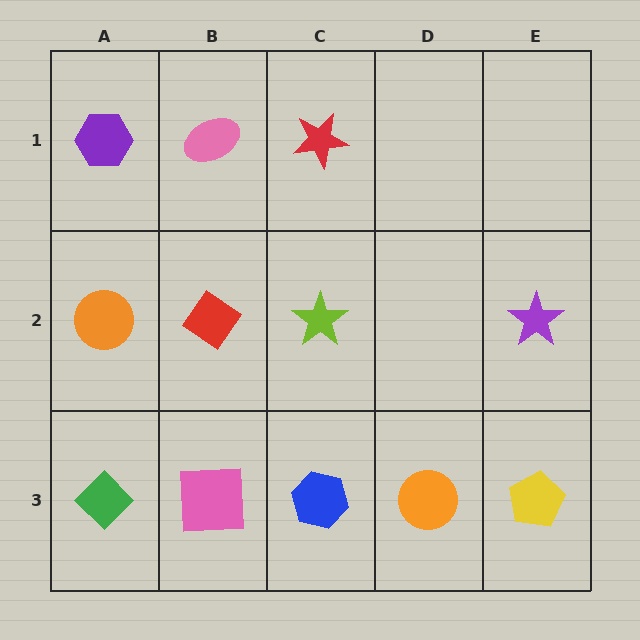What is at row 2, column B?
A red diamond.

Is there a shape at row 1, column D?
No, that cell is empty.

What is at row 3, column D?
An orange circle.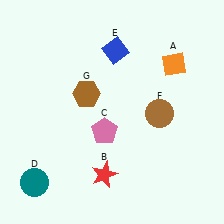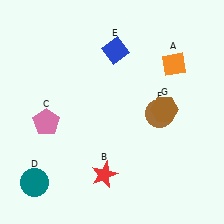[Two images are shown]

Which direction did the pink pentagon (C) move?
The pink pentagon (C) moved left.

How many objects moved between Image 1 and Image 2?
2 objects moved between the two images.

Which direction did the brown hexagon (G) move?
The brown hexagon (G) moved right.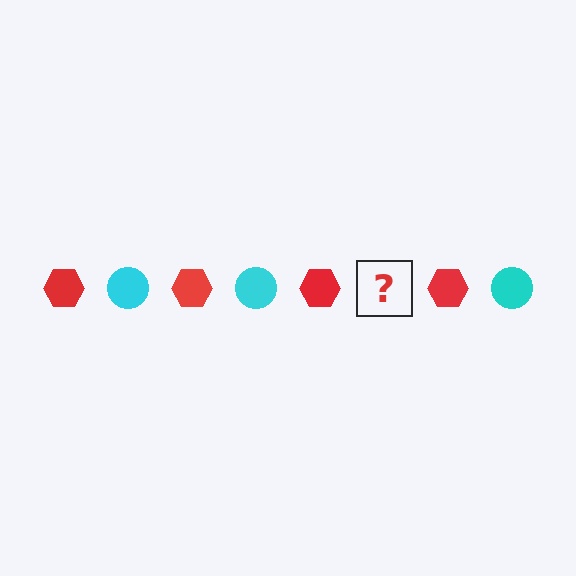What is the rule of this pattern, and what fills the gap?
The rule is that the pattern alternates between red hexagon and cyan circle. The gap should be filled with a cyan circle.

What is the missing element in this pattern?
The missing element is a cyan circle.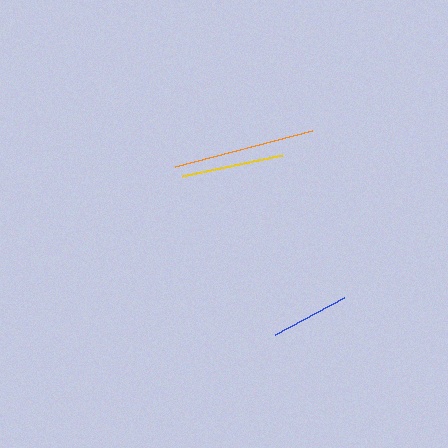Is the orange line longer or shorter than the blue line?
The orange line is longer than the blue line.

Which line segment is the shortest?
The blue line is the shortest at approximately 78 pixels.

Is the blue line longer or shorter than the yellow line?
The yellow line is longer than the blue line.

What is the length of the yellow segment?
The yellow segment is approximately 102 pixels long.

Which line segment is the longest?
The orange line is the longest at approximately 142 pixels.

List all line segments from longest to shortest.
From longest to shortest: orange, yellow, blue.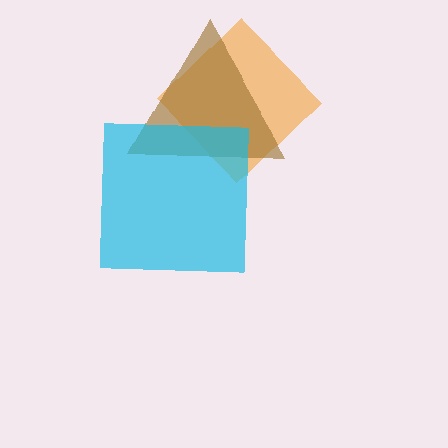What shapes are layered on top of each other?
The layered shapes are: an orange diamond, a brown triangle, a cyan square.